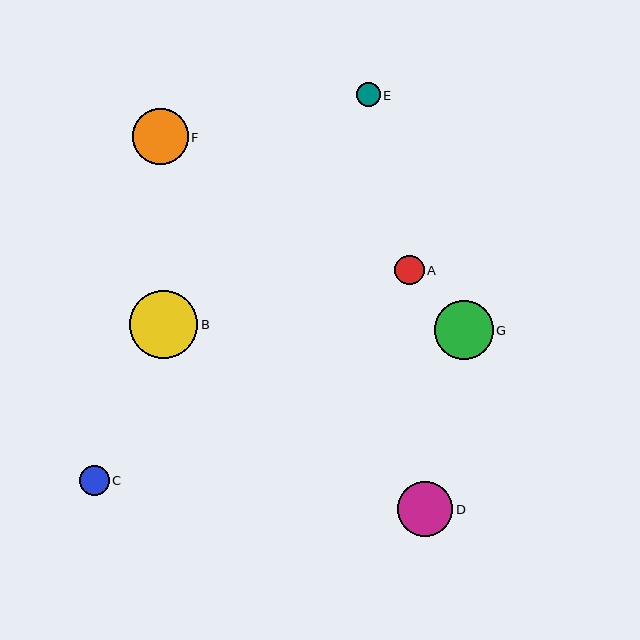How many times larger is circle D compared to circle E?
Circle D is approximately 2.3 times the size of circle E.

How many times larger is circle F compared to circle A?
Circle F is approximately 1.9 times the size of circle A.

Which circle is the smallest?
Circle E is the smallest with a size of approximately 24 pixels.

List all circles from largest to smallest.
From largest to smallest: B, G, D, F, C, A, E.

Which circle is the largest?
Circle B is the largest with a size of approximately 68 pixels.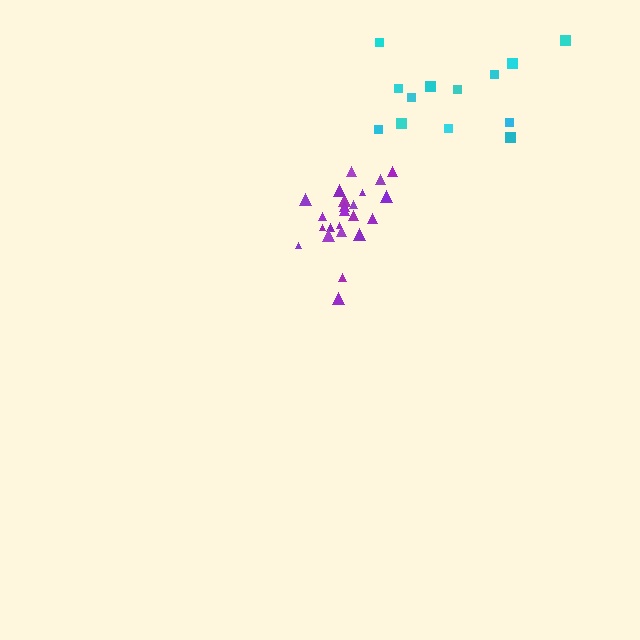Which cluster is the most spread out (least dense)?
Cyan.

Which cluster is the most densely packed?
Purple.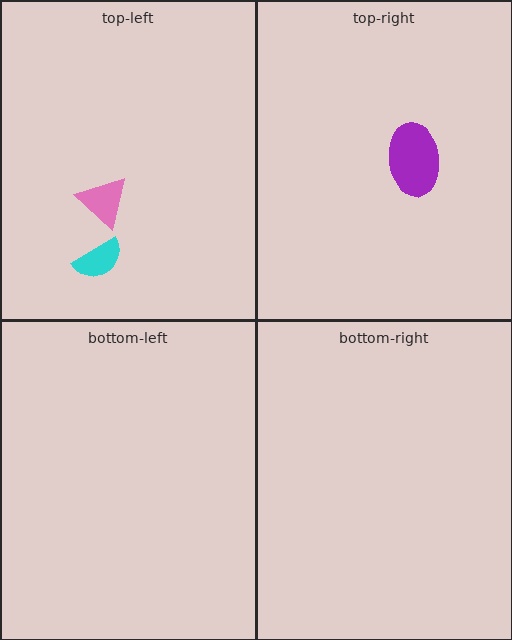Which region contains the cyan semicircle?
The top-left region.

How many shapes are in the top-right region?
1.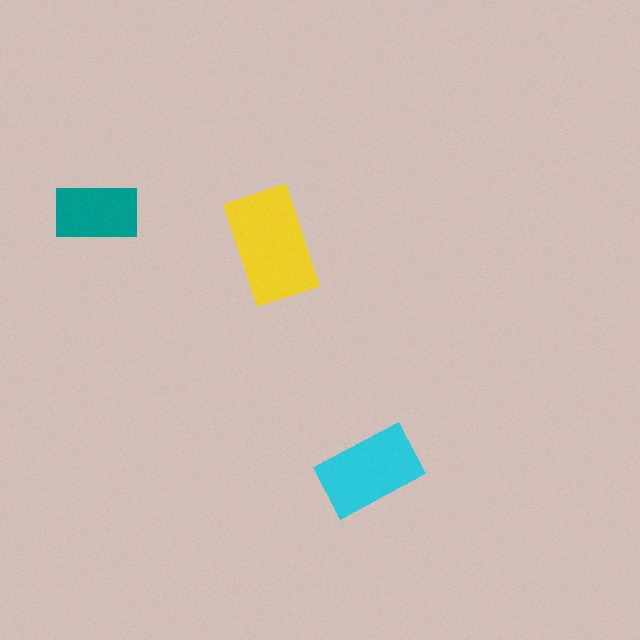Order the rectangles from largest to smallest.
the yellow one, the cyan one, the teal one.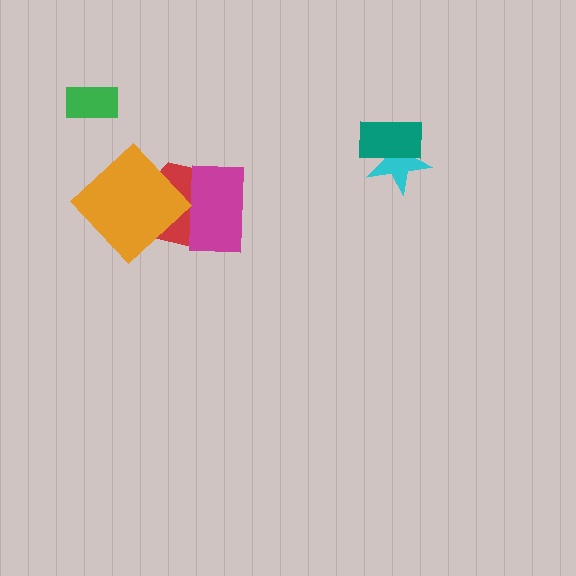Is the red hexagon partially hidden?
Yes, it is partially covered by another shape.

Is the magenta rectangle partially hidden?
No, no other shape covers it.